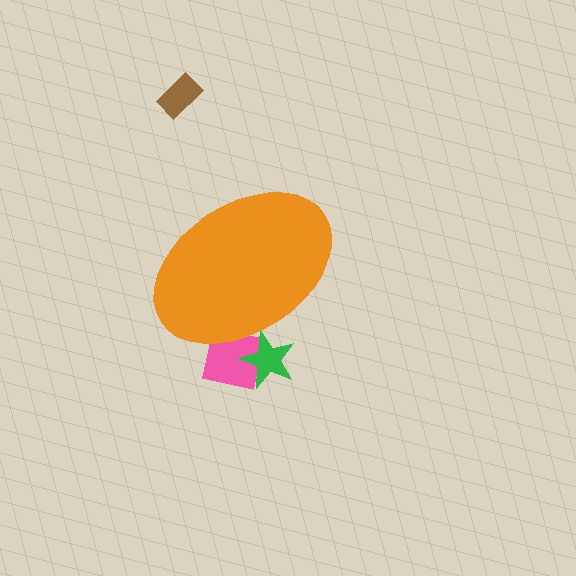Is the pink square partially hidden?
Yes, the pink square is partially hidden behind the orange ellipse.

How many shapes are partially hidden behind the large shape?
2 shapes are partially hidden.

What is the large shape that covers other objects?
An orange ellipse.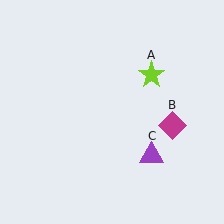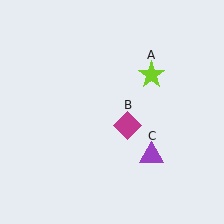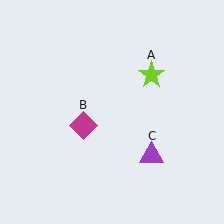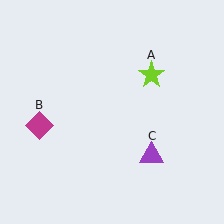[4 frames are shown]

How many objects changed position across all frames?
1 object changed position: magenta diamond (object B).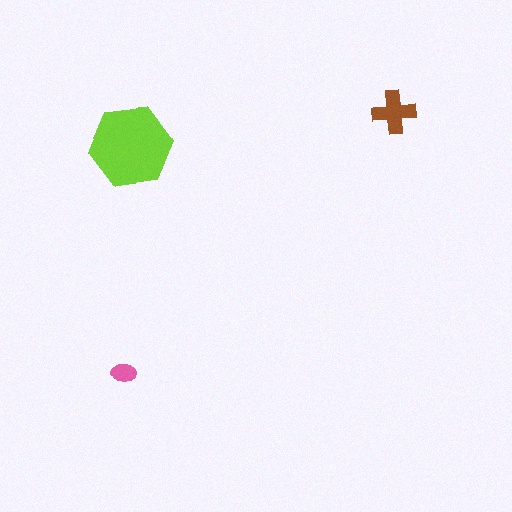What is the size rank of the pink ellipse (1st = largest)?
3rd.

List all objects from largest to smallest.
The lime hexagon, the brown cross, the pink ellipse.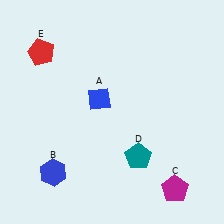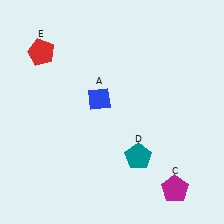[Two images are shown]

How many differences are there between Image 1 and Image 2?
There is 1 difference between the two images.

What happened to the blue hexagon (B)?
The blue hexagon (B) was removed in Image 2. It was in the bottom-left area of Image 1.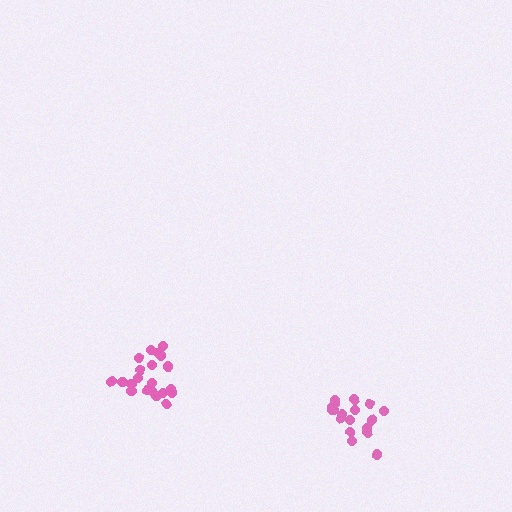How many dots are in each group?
Group 1: 21 dots, Group 2: 19 dots (40 total).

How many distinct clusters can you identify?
There are 2 distinct clusters.